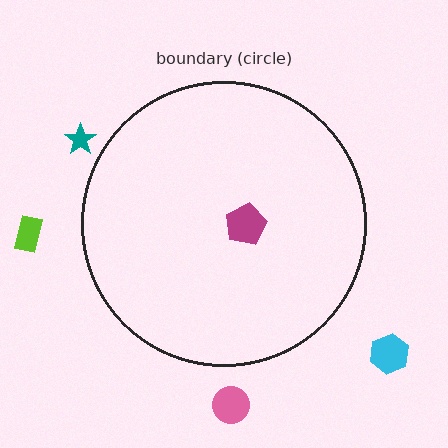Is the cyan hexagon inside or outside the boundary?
Outside.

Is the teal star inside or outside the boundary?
Outside.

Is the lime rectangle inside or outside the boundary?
Outside.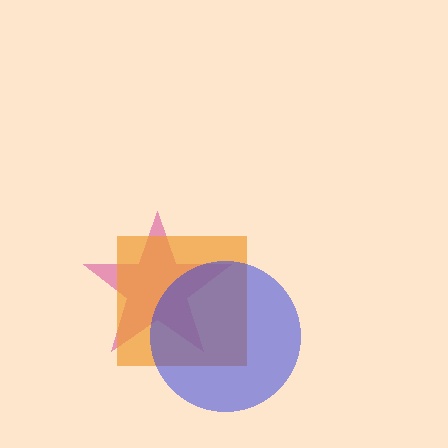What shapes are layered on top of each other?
The layered shapes are: a pink star, an orange square, a blue circle.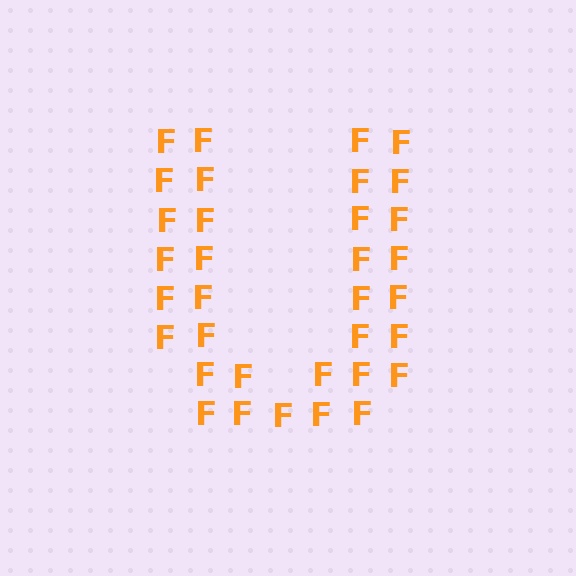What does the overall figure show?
The overall figure shows the letter U.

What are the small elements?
The small elements are letter F's.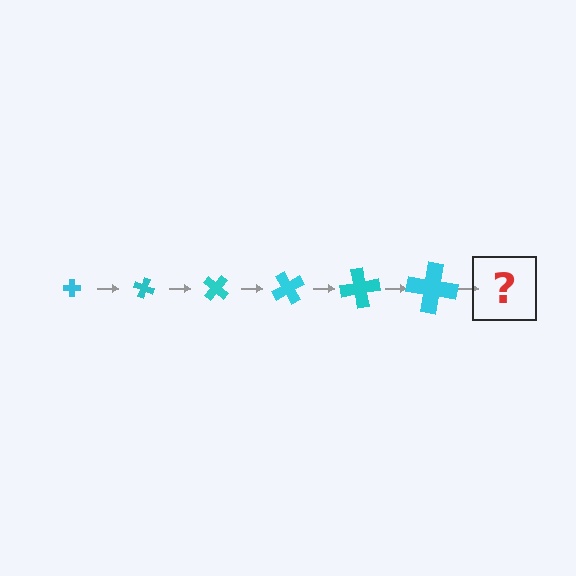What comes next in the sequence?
The next element should be a cross, larger than the previous one and rotated 120 degrees from the start.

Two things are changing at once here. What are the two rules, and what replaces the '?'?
The two rules are that the cross grows larger each step and it rotates 20 degrees each step. The '?' should be a cross, larger than the previous one and rotated 120 degrees from the start.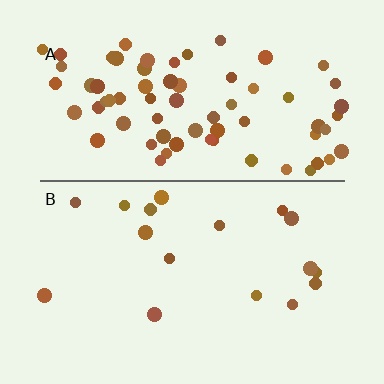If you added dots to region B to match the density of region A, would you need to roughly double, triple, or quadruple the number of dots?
Approximately quadruple.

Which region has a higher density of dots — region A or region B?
A (the top).